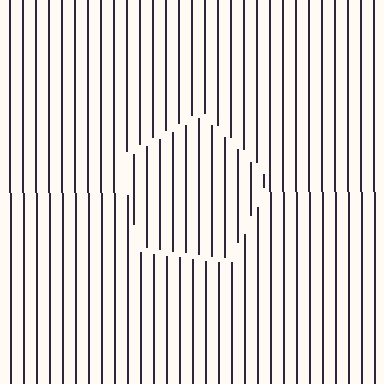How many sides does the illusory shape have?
5 sides — the line-ends trace a pentagon.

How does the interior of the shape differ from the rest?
The interior of the shape contains the same grating, shifted by half a period — the contour is defined by the phase discontinuity where line-ends from the inner and outer gratings abut.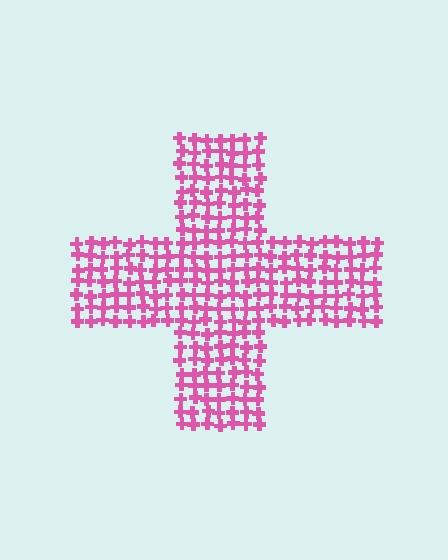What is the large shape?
The large shape is a cross.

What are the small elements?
The small elements are crosses.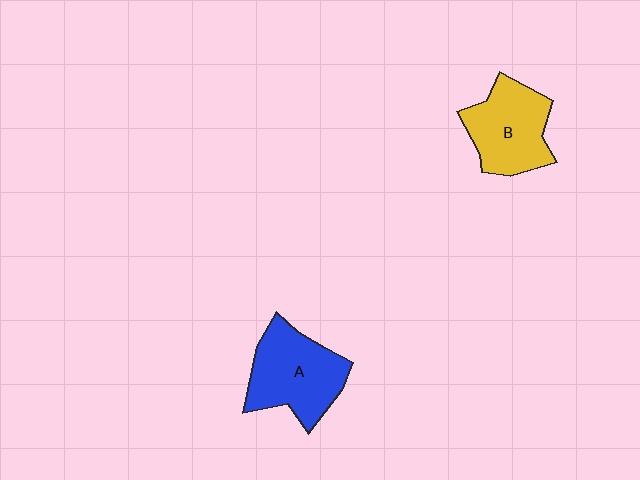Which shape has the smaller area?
Shape B (yellow).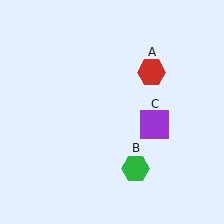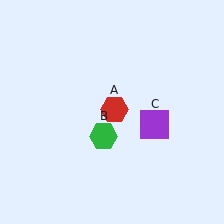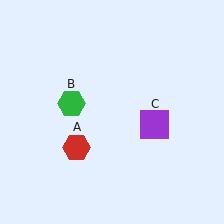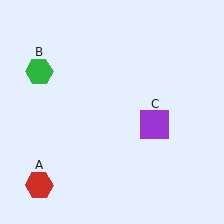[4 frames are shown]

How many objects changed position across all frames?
2 objects changed position: red hexagon (object A), green hexagon (object B).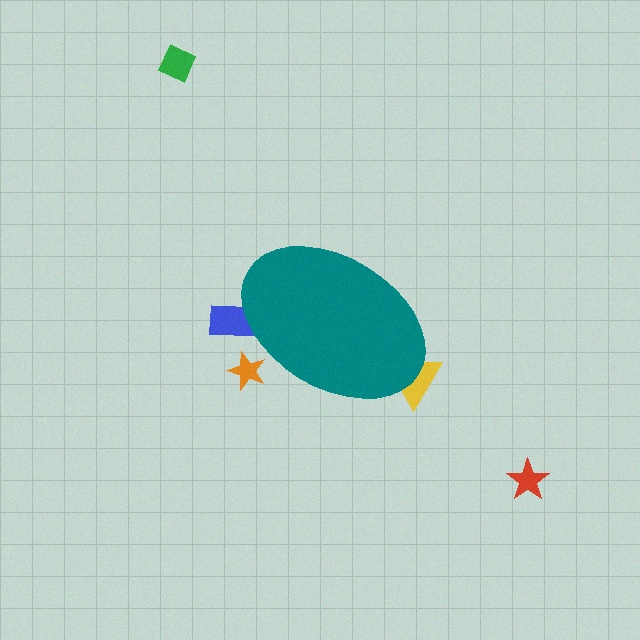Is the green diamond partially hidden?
No, the green diamond is fully visible.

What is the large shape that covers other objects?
A teal ellipse.